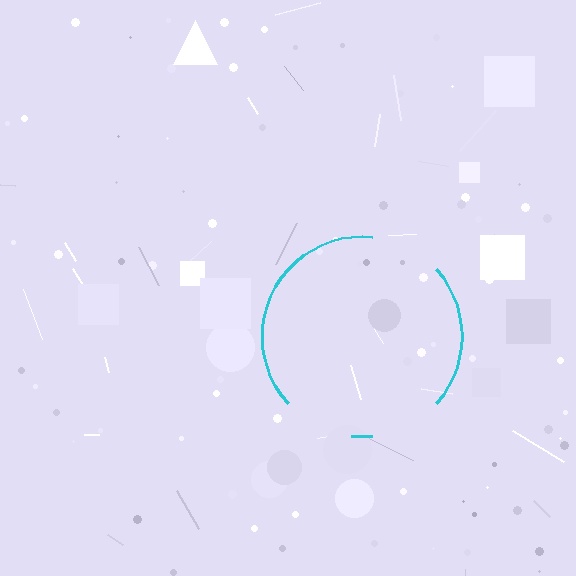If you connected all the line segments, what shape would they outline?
They would outline a circle.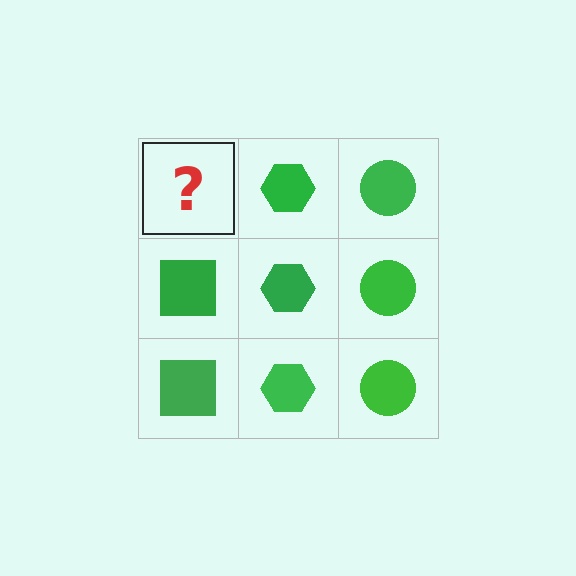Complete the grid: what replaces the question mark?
The question mark should be replaced with a green square.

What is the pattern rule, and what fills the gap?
The rule is that each column has a consistent shape. The gap should be filled with a green square.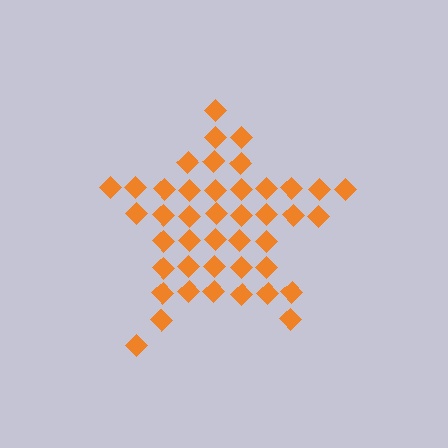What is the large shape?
The large shape is a star.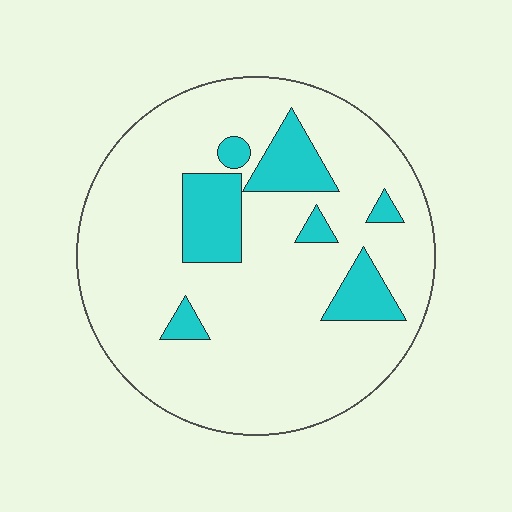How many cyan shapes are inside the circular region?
7.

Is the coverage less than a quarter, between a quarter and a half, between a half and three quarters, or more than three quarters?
Less than a quarter.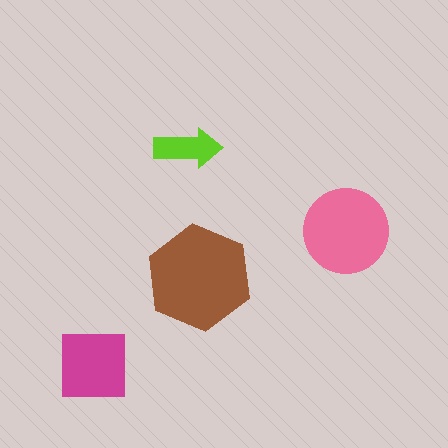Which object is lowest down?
The magenta square is bottommost.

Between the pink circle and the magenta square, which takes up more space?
The pink circle.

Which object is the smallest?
The lime arrow.